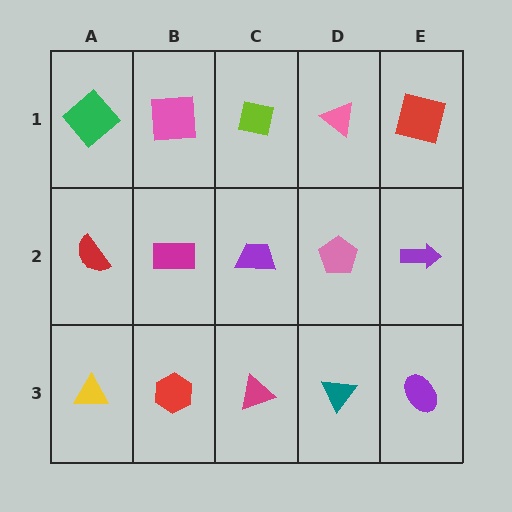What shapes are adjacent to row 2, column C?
A lime square (row 1, column C), a magenta triangle (row 3, column C), a magenta rectangle (row 2, column B), a pink pentagon (row 2, column D).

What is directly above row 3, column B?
A magenta rectangle.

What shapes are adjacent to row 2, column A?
A green diamond (row 1, column A), a yellow triangle (row 3, column A), a magenta rectangle (row 2, column B).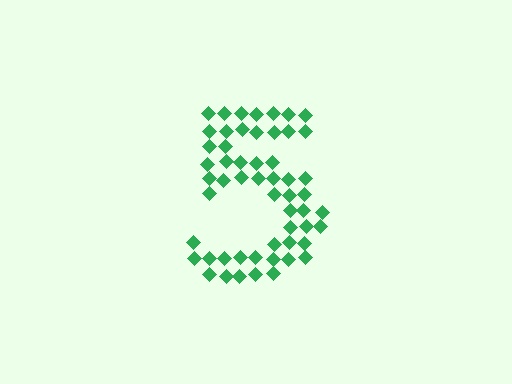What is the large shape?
The large shape is the digit 5.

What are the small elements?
The small elements are diamonds.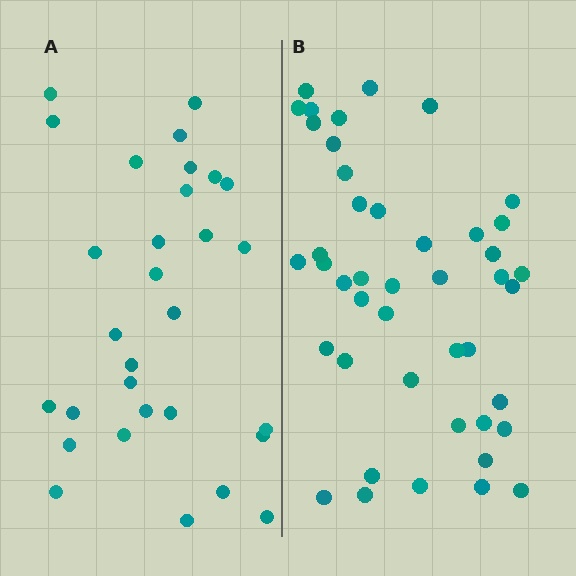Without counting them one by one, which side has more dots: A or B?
Region B (the right region) has more dots.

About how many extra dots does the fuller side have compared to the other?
Region B has approximately 15 more dots than region A.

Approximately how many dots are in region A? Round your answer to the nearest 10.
About 30 dots.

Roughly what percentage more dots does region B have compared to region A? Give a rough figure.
About 45% more.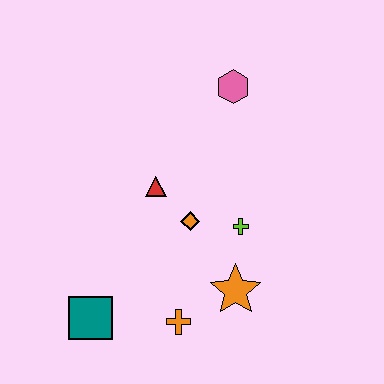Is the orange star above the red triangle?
No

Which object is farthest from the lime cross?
The teal square is farthest from the lime cross.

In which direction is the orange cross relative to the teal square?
The orange cross is to the right of the teal square.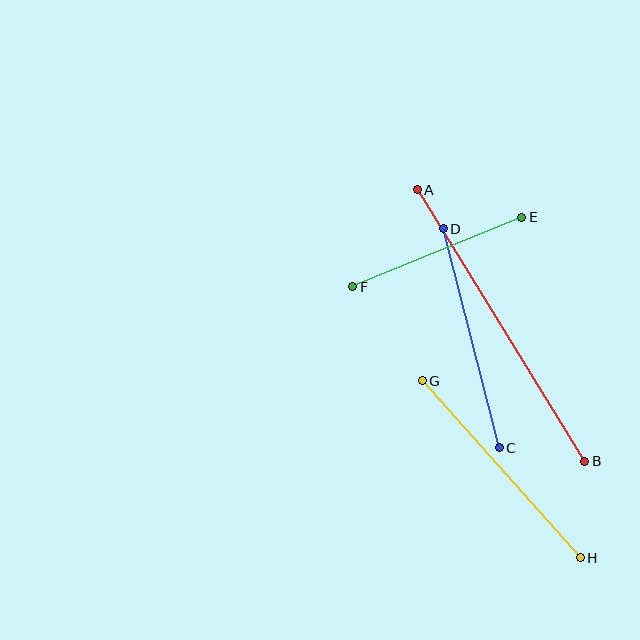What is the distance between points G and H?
The distance is approximately 238 pixels.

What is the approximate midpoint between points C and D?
The midpoint is at approximately (471, 338) pixels.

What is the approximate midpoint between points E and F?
The midpoint is at approximately (437, 252) pixels.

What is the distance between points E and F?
The distance is approximately 183 pixels.